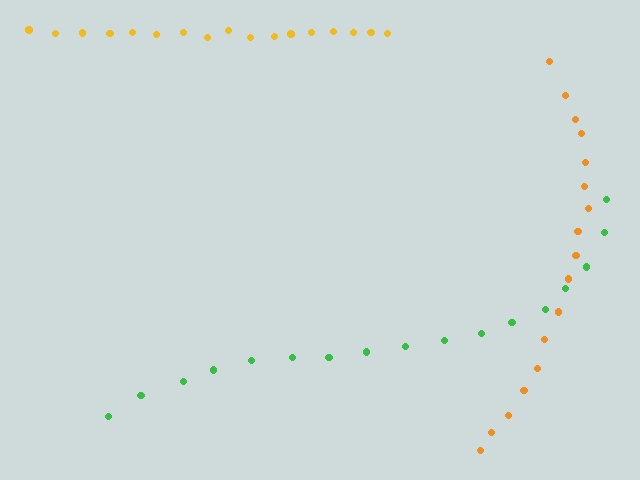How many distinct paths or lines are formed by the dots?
There are 3 distinct paths.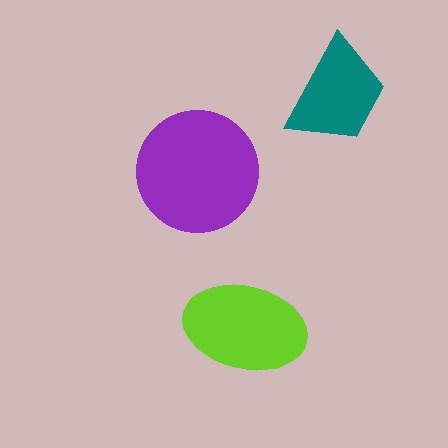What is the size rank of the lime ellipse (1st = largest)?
2nd.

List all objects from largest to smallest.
The purple circle, the lime ellipse, the teal trapezoid.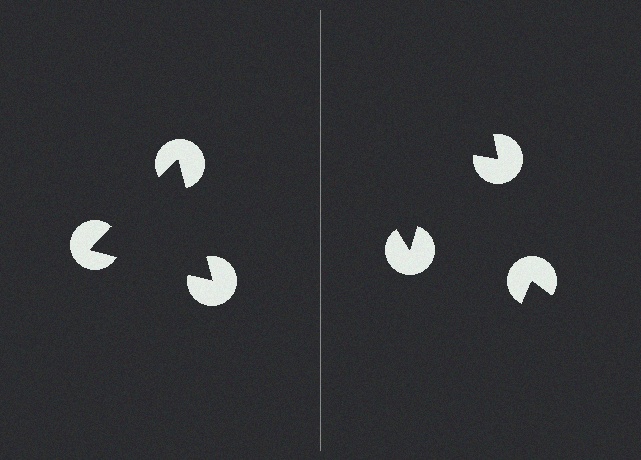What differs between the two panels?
The pac-man discs are positioned identically on both sides; only the wedge orientations differ. On the left they align to a triangle; on the right they are misaligned.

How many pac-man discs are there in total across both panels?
6 — 3 on each side.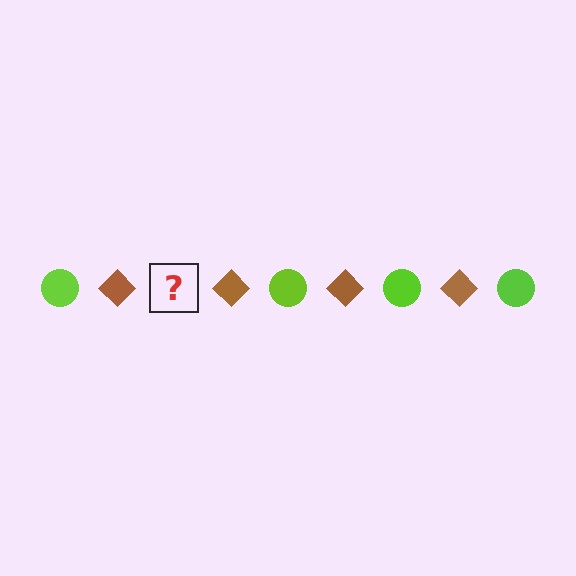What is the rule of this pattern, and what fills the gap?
The rule is that the pattern alternates between lime circle and brown diamond. The gap should be filled with a lime circle.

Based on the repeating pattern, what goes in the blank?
The blank should be a lime circle.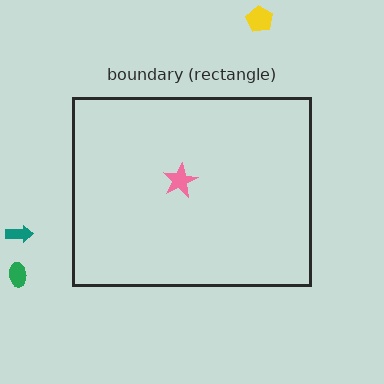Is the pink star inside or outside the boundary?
Inside.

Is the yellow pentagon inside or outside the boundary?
Outside.